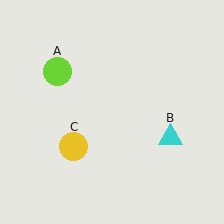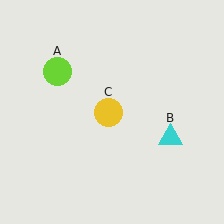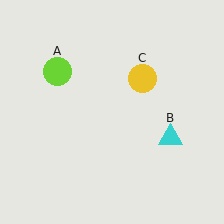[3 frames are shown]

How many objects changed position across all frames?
1 object changed position: yellow circle (object C).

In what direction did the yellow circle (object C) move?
The yellow circle (object C) moved up and to the right.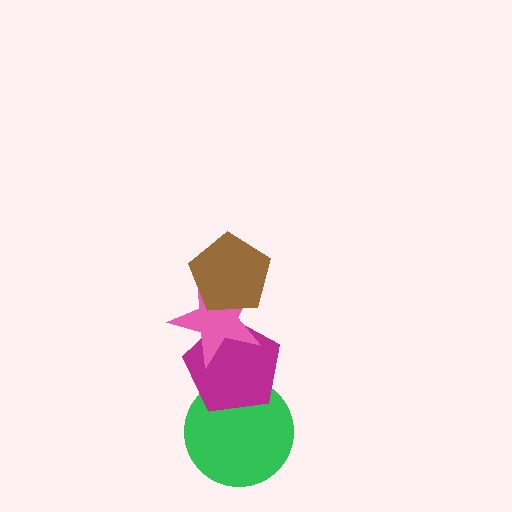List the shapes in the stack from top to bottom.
From top to bottom: the brown pentagon, the pink star, the magenta pentagon, the green circle.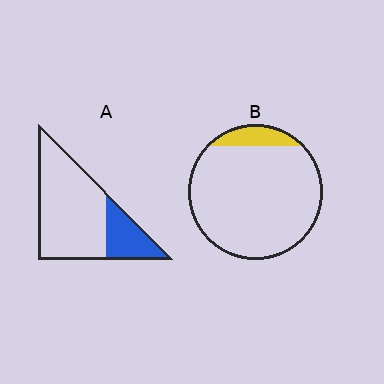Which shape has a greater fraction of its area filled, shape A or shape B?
Shape A.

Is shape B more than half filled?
No.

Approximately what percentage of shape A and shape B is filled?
A is approximately 25% and B is approximately 10%.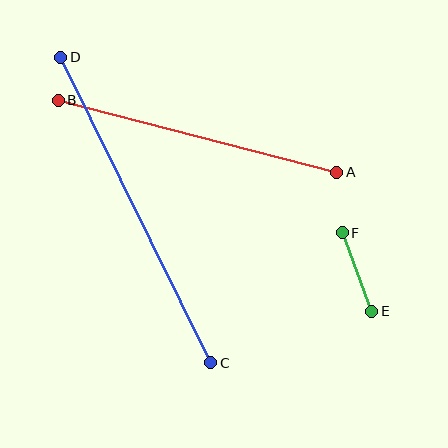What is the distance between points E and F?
The distance is approximately 84 pixels.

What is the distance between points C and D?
The distance is approximately 340 pixels.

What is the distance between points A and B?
The distance is approximately 288 pixels.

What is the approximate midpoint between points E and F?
The midpoint is at approximately (357, 272) pixels.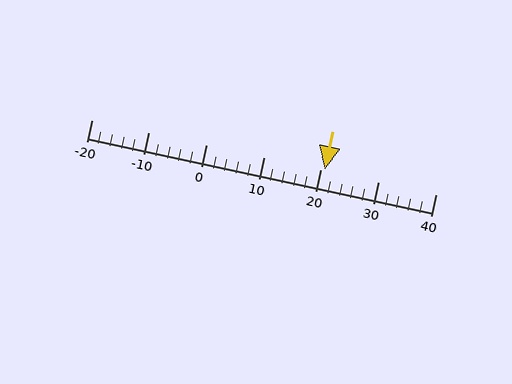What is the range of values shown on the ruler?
The ruler shows values from -20 to 40.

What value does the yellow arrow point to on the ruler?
The yellow arrow points to approximately 21.